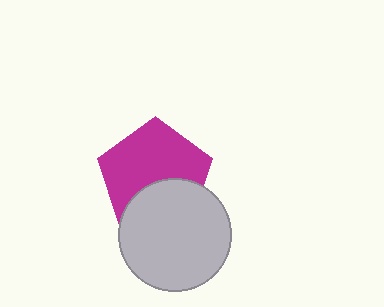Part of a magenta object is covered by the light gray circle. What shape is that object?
It is a pentagon.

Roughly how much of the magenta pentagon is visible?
Most of it is visible (roughly 65%).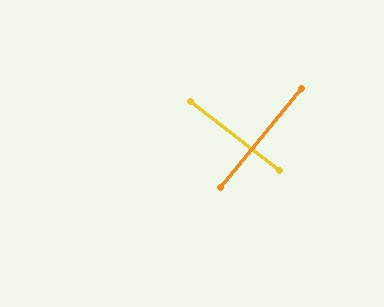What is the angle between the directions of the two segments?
Approximately 88 degrees.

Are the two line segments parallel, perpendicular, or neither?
Perpendicular — they meet at approximately 88°.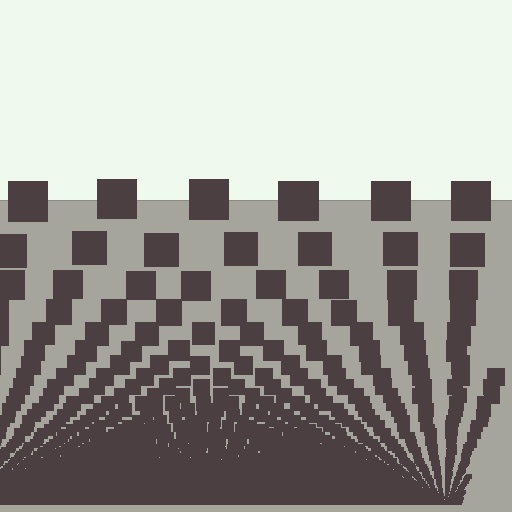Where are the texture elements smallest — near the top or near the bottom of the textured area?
Near the bottom.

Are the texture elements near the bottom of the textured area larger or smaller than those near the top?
Smaller. The gradient is inverted — elements near the bottom are smaller and denser.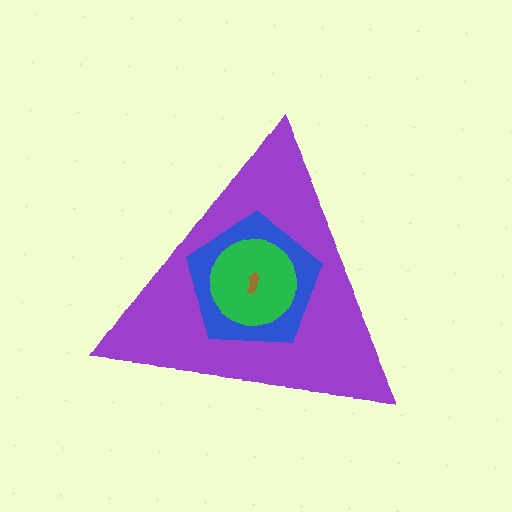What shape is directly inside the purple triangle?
The blue pentagon.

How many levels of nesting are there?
4.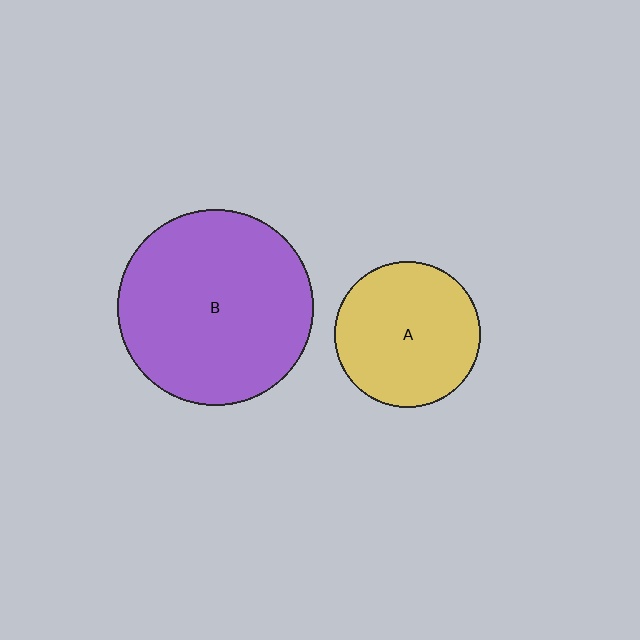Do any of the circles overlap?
No, none of the circles overlap.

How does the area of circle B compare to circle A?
Approximately 1.8 times.